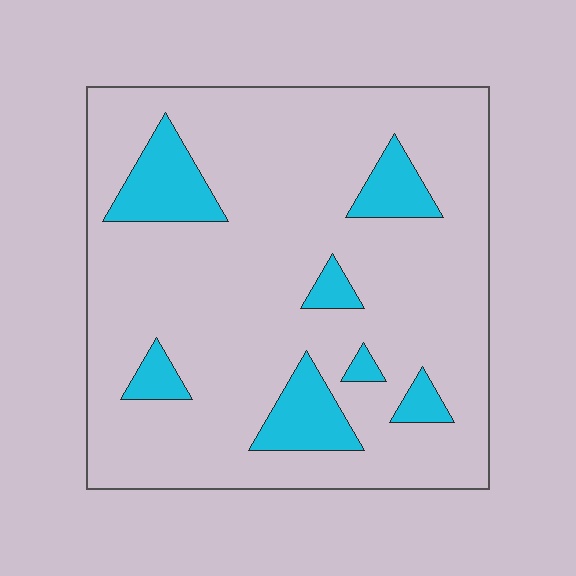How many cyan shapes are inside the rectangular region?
7.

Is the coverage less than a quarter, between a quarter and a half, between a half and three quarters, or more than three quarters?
Less than a quarter.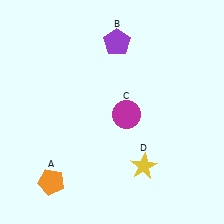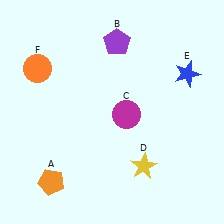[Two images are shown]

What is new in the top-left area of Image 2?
An orange circle (F) was added in the top-left area of Image 2.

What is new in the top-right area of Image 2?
A blue star (E) was added in the top-right area of Image 2.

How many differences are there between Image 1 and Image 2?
There are 2 differences between the two images.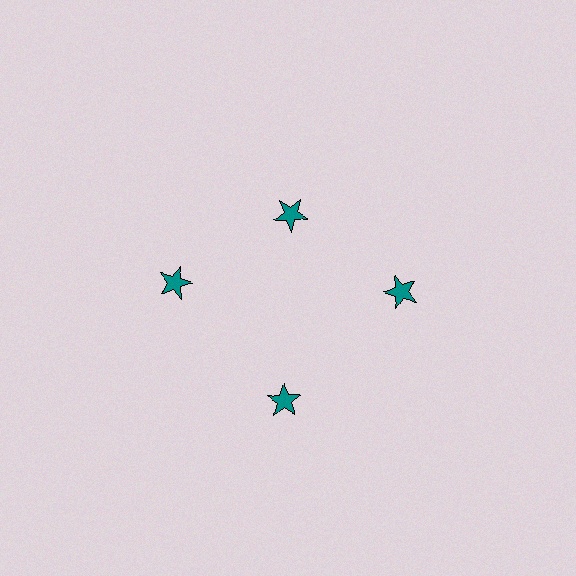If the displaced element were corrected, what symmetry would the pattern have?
It would have 4-fold rotational symmetry — the pattern would map onto itself every 90 degrees.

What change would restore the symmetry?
The symmetry would be restored by moving it outward, back onto the ring so that all 4 stars sit at equal angles and equal distance from the center.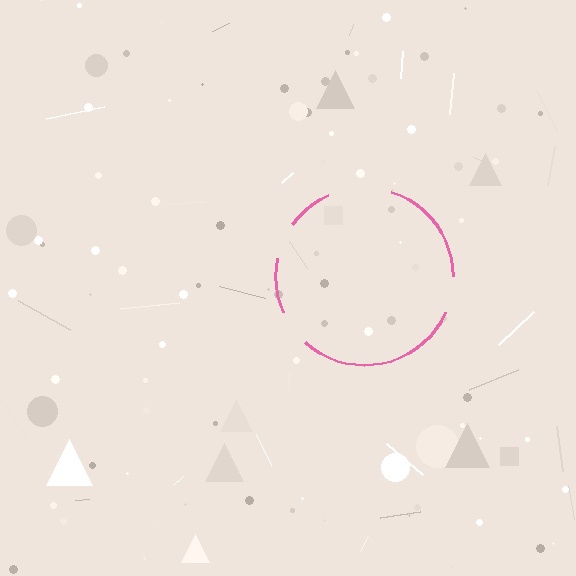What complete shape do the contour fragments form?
The contour fragments form a circle.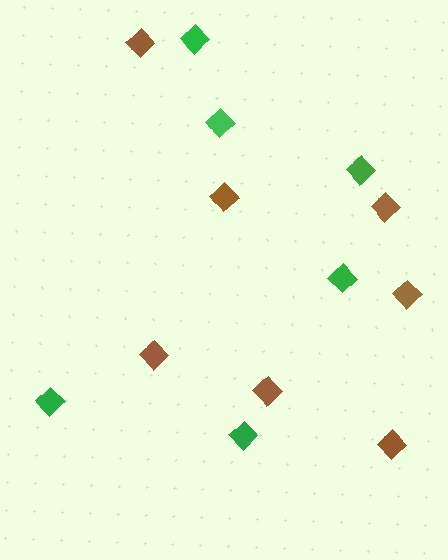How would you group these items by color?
There are 2 groups: one group of green diamonds (6) and one group of brown diamonds (7).